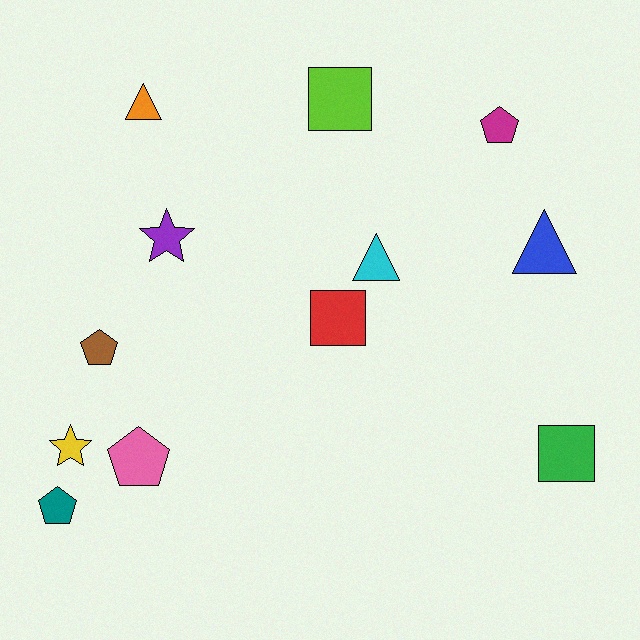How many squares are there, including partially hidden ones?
There are 3 squares.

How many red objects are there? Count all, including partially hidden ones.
There is 1 red object.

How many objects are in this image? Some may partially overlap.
There are 12 objects.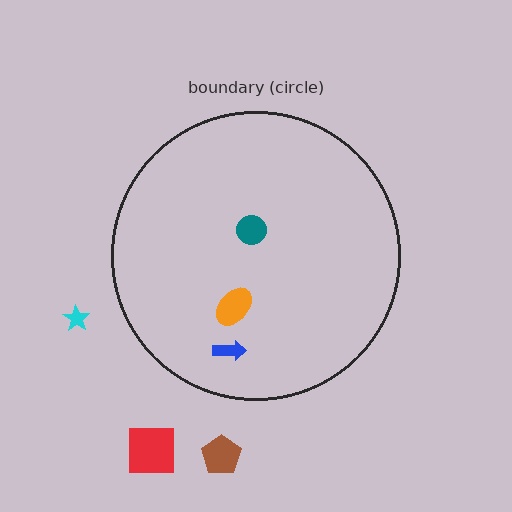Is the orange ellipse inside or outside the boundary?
Inside.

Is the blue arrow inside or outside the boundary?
Inside.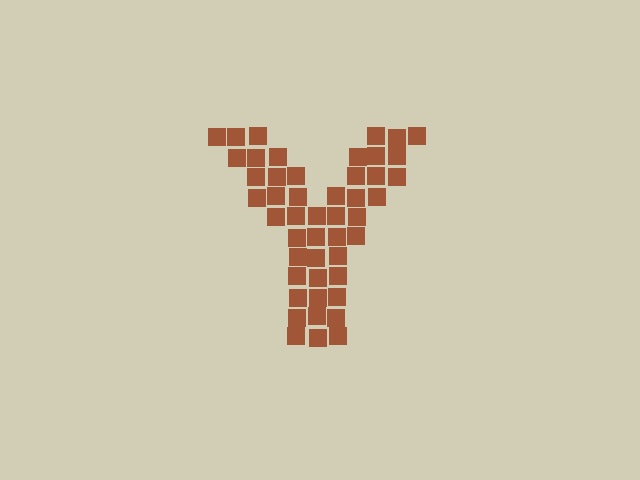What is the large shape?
The large shape is the letter Y.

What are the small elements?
The small elements are squares.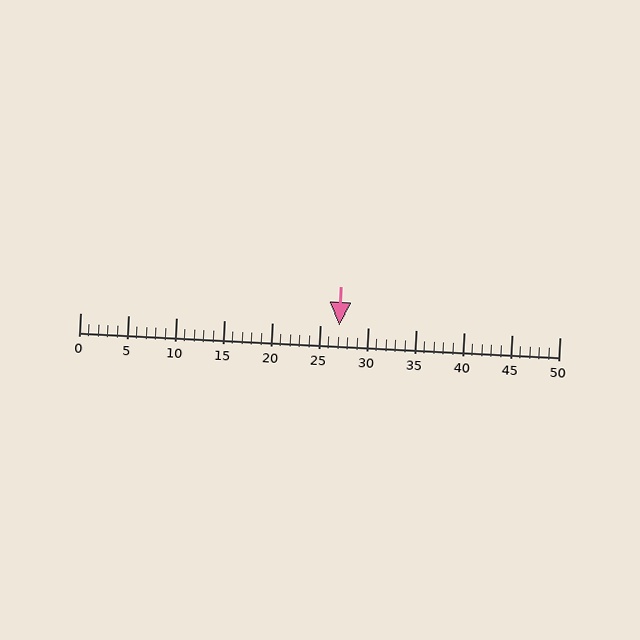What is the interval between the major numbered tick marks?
The major tick marks are spaced 5 units apart.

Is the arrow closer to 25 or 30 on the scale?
The arrow is closer to 25.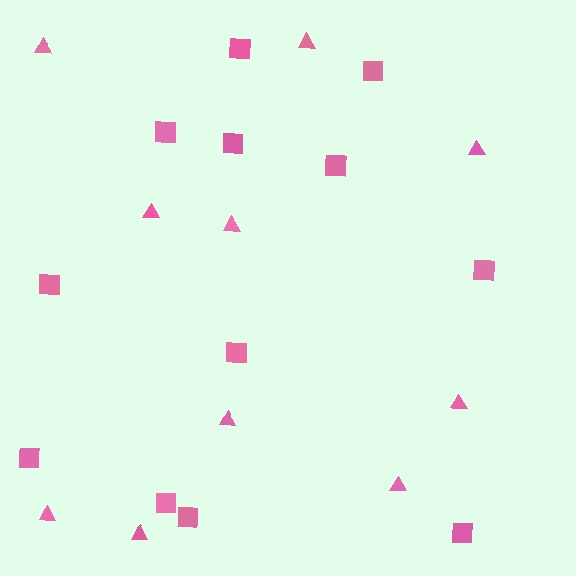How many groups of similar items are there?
There are 2 groups: one group of triangles (10) and one group of squares (12).